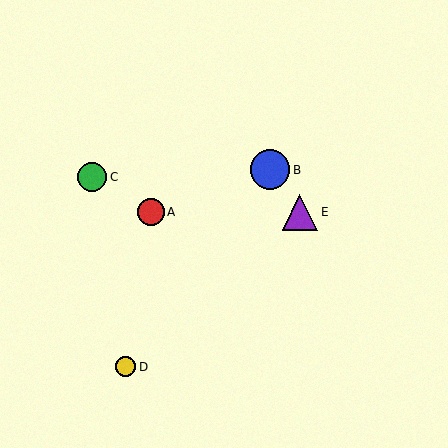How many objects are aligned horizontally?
2 objects (A, E) are aligned horizontally.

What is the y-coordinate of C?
Object C is at y≈177.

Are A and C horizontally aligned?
No, A is at y≈212 and C is at y≈177.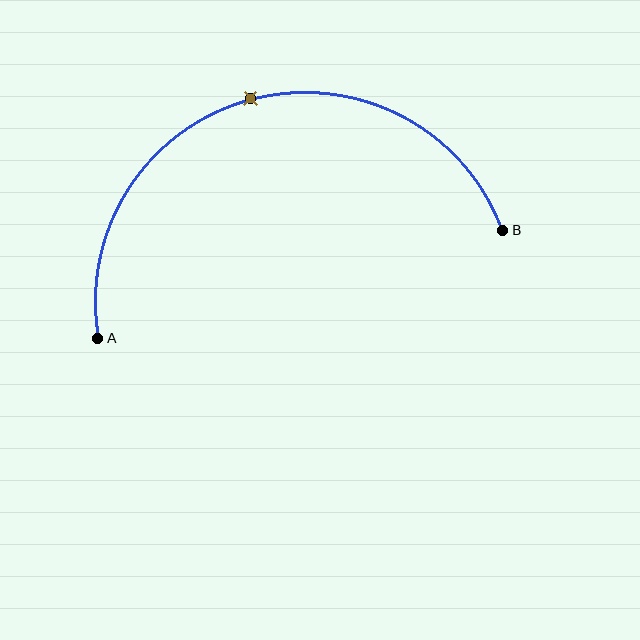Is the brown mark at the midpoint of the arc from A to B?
Yes. The brown mark lies on the arc at equal arc-length from both A and B — it is the arc midpoint.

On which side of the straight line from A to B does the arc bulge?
The arc bulges above the straight line connecting A and B.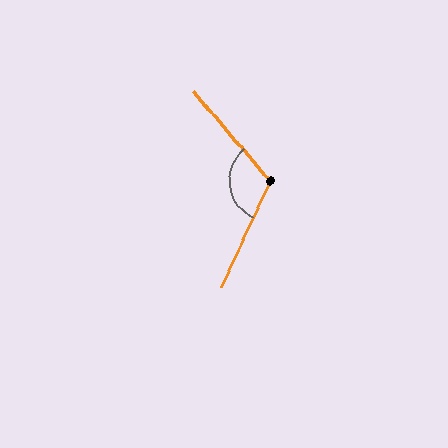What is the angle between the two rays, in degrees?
Approximately 115 degrees.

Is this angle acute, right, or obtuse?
It is obtuse.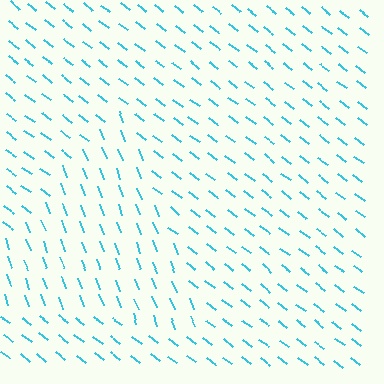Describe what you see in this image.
The image is filled with small cyan line segments. A triangle region in the image has lines oriented differently from the surrounding lines, creating a visible texture boundary.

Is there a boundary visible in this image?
Yes, there is a texture boundary formed by a change in line orientation.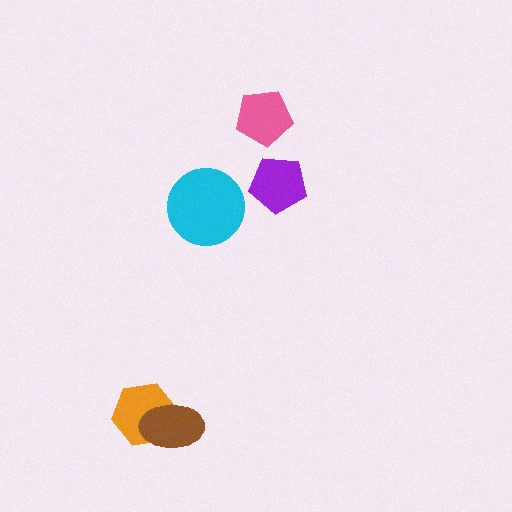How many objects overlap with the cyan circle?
0 objects overlap with the cyan circle.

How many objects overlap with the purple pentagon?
0 objects overlap with the purple pentagon.